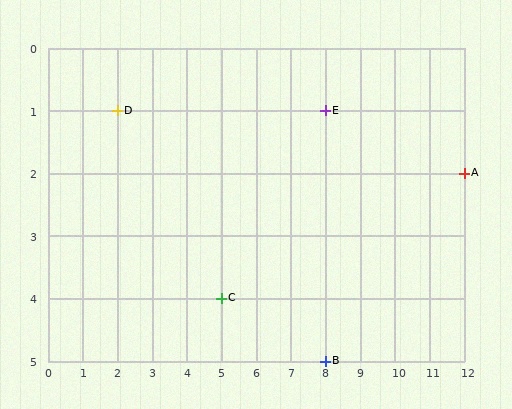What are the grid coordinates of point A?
Point A is at grid coordinates (12, 2).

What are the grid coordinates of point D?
Point D is at grid coordinates (2, 1).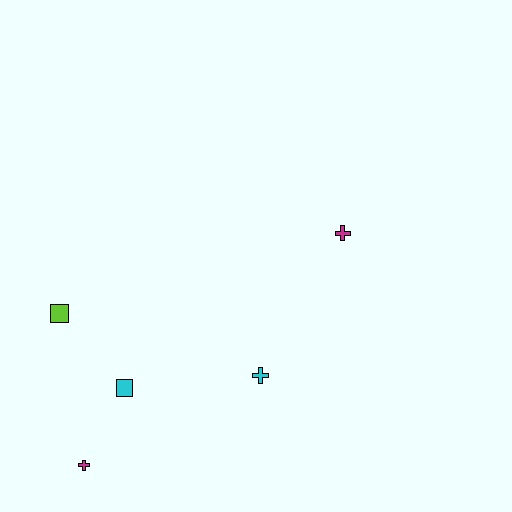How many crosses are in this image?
There are 3 crosses.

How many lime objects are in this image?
There is 1 lime object.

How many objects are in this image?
There are 5 objects.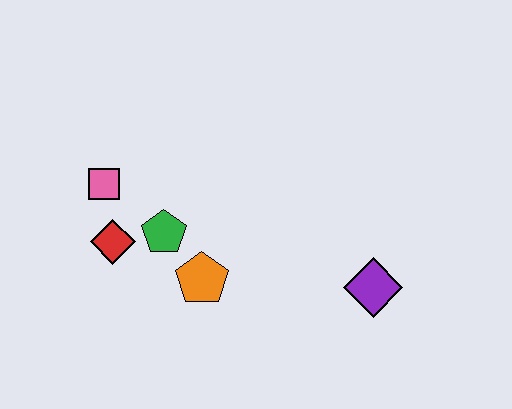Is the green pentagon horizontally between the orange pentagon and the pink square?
Yes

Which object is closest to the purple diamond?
The orange pentagon is closest to the purple diamond.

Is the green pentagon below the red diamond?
No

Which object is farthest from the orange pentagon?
The purple diamond is farthest from the orange pentagon.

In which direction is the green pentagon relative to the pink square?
The green pentagon is to the right of the pink square.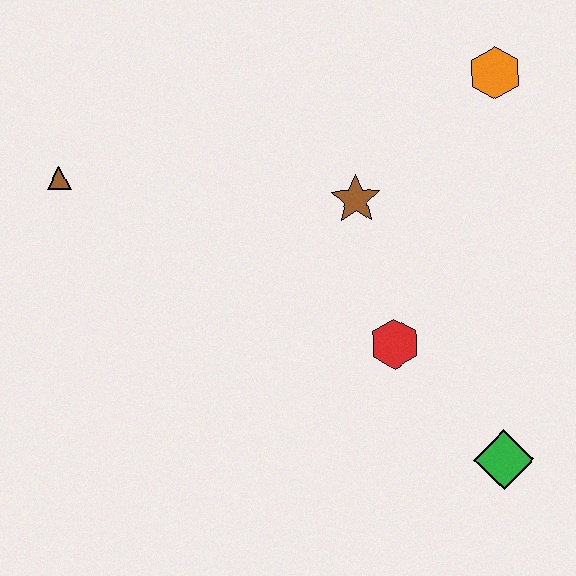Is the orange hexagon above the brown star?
Yes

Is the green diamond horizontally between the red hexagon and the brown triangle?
No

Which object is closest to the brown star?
The red hexagon is closest to the brown star.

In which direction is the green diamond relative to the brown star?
The green diamond is below the brown star.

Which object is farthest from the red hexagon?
The brown triangle is farthest from the red hexagon.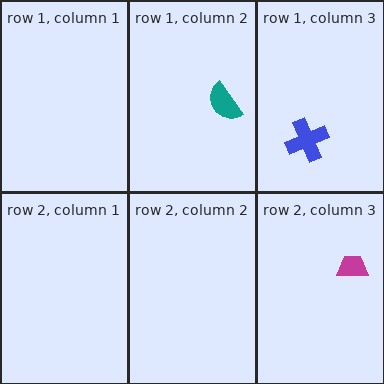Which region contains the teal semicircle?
The row 1, column 2 region.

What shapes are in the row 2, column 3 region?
The magenta trapezoid.